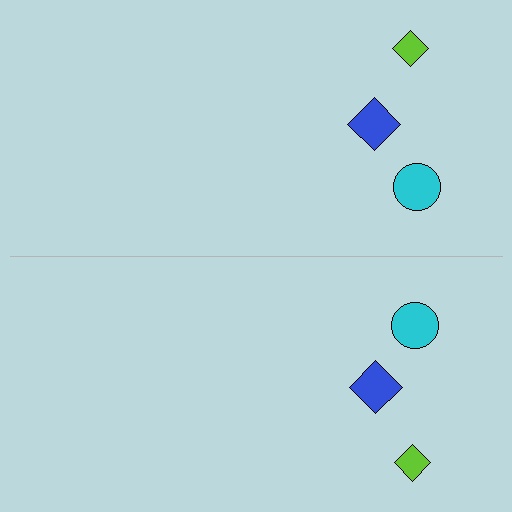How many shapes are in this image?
There are 6 shapes in this image.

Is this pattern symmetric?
Yes, this pattern has bilateral (reflection) symmetry.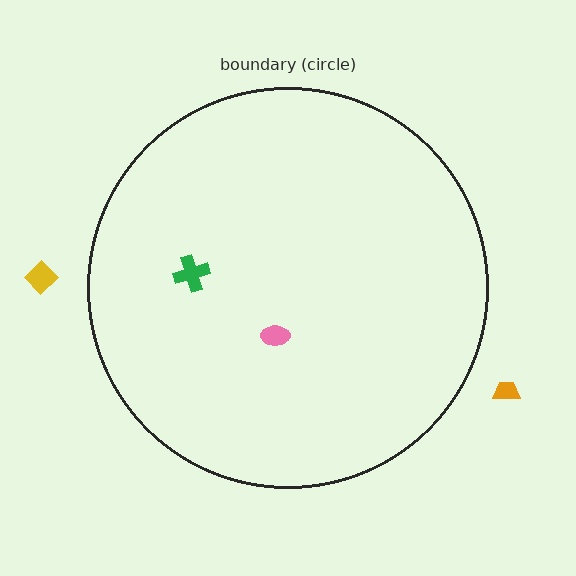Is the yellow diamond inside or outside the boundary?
Outside.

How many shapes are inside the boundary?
2 inside, 2 outside.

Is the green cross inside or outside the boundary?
Inside.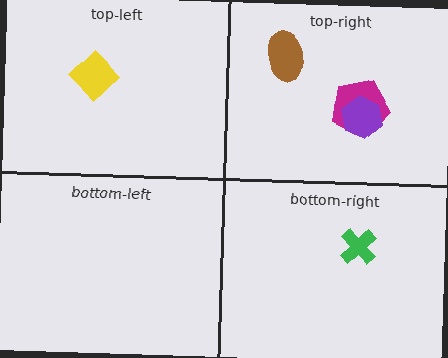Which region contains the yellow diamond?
The top-left region.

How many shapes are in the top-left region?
1.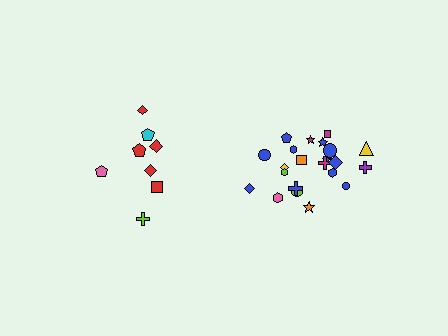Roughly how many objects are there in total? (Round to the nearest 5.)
Roughly 30 objects in total.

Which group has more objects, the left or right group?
The right group.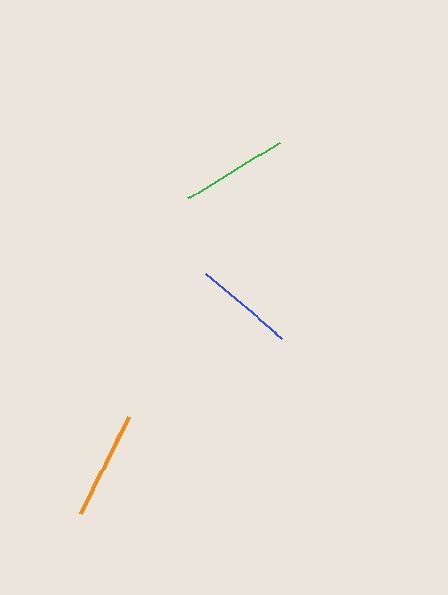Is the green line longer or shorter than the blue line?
The green line is longer than the blue line.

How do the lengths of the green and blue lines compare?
The green and blue lines are approximately the same length.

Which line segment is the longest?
The orange line is the longest at approximately 109 pixels.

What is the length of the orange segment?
The orange segment is approximately 109 pixels long.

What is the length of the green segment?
The green segment is approximately 108 pixels long.